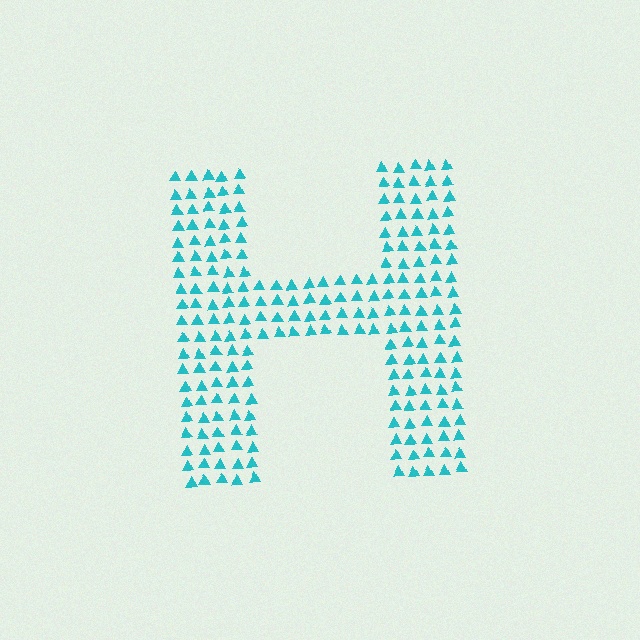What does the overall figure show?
The overall figure shows the letter H.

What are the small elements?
The small elements are triangles.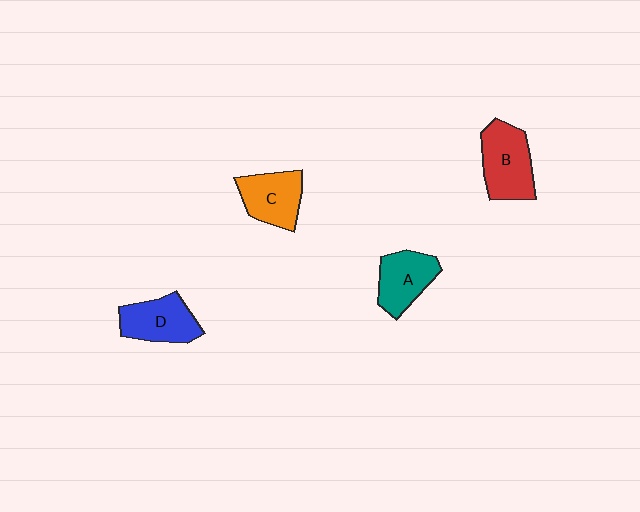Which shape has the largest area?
Shape B (red).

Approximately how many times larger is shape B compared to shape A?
Approximately 1.2 times.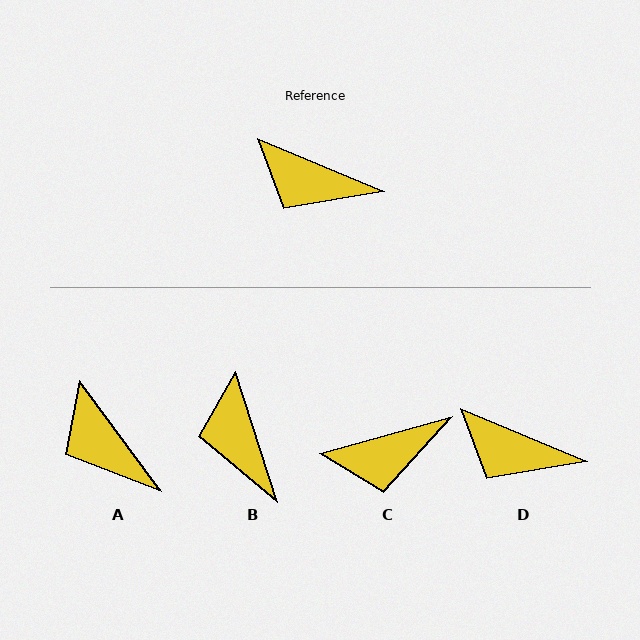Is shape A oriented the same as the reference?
No, it is off by about 30 degrees.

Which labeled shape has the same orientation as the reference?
D.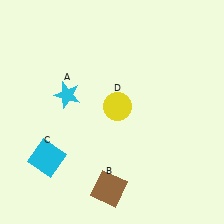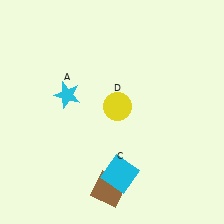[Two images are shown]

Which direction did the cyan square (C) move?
The cyan square (C) moved right.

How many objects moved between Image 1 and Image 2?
1 object moved between the two images.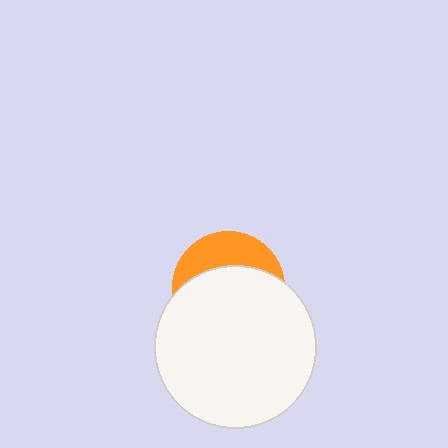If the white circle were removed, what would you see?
You would see the complete orange circle.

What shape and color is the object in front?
The object in front is a white circle.